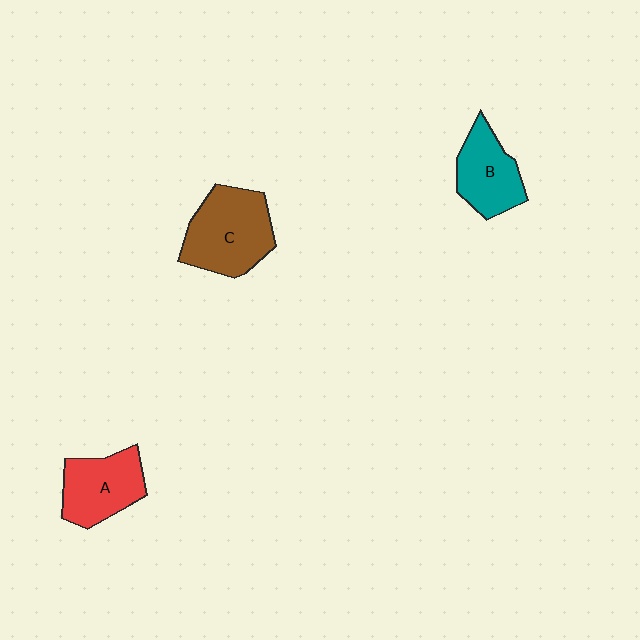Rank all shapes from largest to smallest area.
From largest to smallest: C (brown), A (red), B (teal).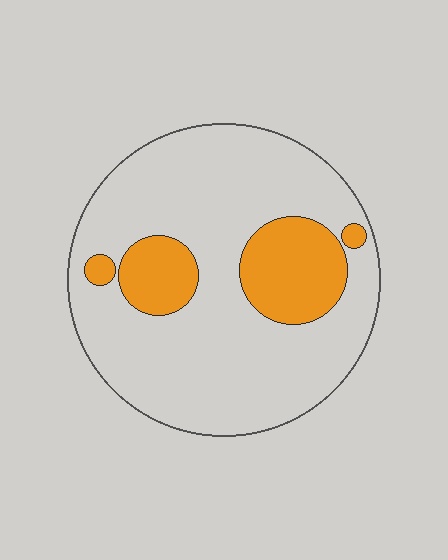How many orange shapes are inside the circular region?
4.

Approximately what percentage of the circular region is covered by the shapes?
Approximately 20%.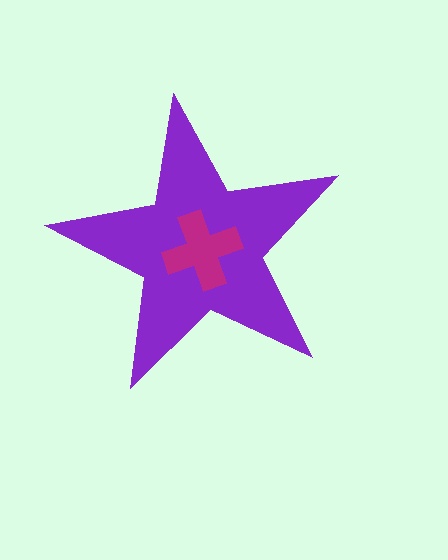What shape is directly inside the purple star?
The magenta cross.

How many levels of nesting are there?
2.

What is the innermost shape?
The magenta cross.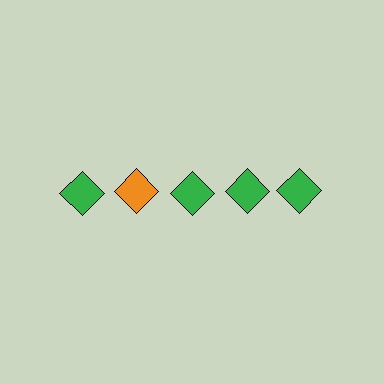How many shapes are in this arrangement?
There are 5 shapes arranged in a grid pattern.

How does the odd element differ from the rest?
It has a different color: orange instead of green.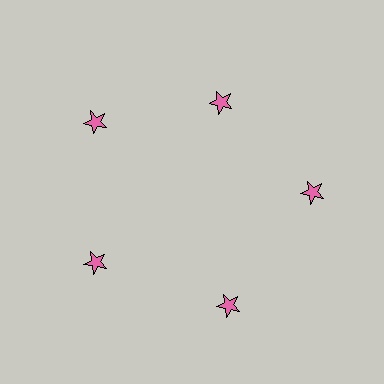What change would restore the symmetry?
The symmetry would be restored by moving it outward, back onto the ring so that all 5 stars sit at equal angles and equal distance from the center.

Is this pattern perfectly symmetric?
No. The 5 pink stars are arranged in a ring, but one element near the 1 o'clock position is pulled inward toward the center, breaking the 5-fold rotational symmetry.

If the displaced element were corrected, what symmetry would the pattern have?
It would have 5-fold rotational symmetry — the pattern would map onto itself every 72 degrees.